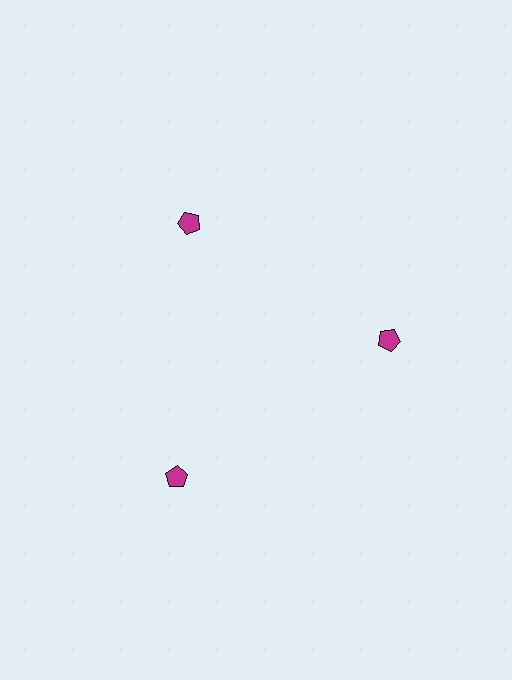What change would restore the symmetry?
The symmetry would be restored by moving it inward, back onto the ring so that all 3 pentagons sit at equal angles and equal distance from the center.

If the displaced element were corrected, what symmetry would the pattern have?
It would have 3-fold rotational symmetry — the pattern would map onto itself every 120 degrees.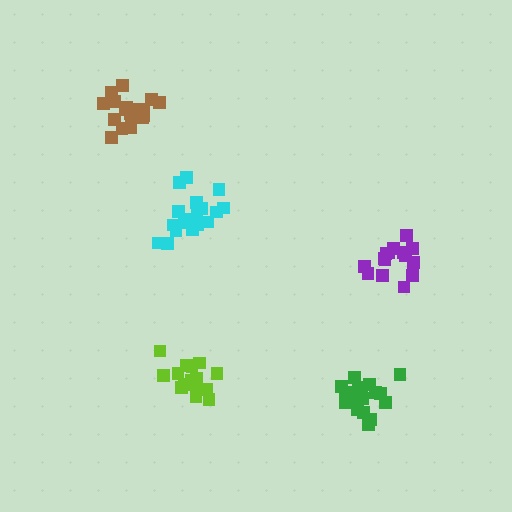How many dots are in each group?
Group 1: 19 dots, Group 2: 15 dots, Group 3: 20 dots, Group 4: 15 dots, Group 5: 20 dots (89 total).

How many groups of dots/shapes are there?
There are 5 groups.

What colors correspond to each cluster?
The clusters are colored: cyan, purple, green, lime, brown.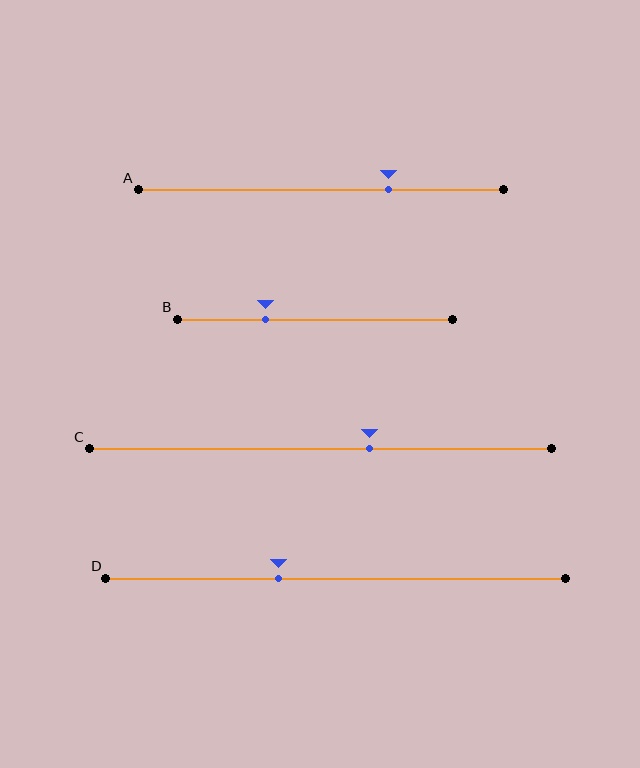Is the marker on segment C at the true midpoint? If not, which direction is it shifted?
No, the marker on segment C is shifted to the right by about 11% of the segment length.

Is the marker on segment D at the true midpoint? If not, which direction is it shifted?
No, the marker on segment D is shifted to the left by about 12% of the segment length.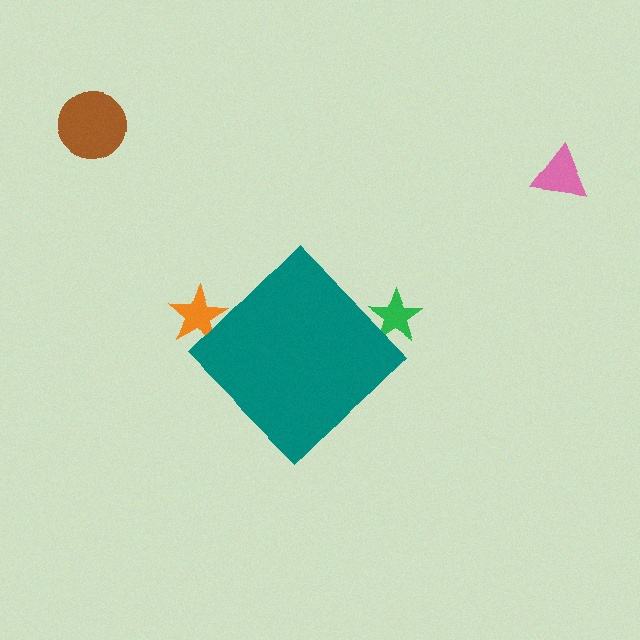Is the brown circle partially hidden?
No, the brown circle is fully visible.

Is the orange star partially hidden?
Yes, the orange star is partially hidden behind the teal diamond.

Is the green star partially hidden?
Yes, the green star is partially hidden behind the teal diamond.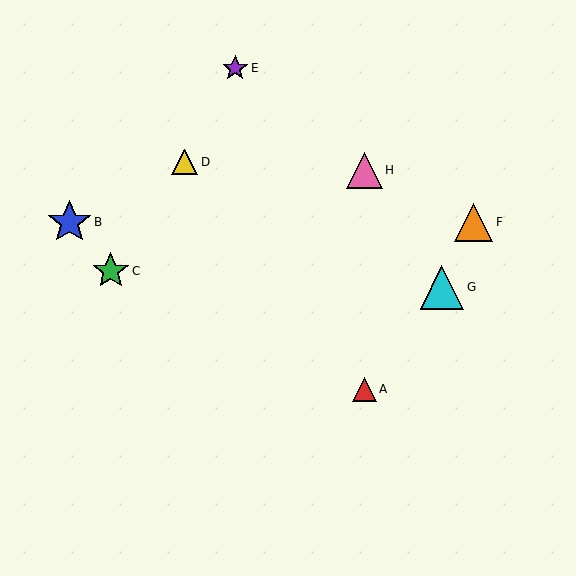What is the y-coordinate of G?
Object G is at y≈287.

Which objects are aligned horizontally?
Objects B, F are aligned horizontally.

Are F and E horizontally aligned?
No, F is at y≈222 and E is at y≈68.